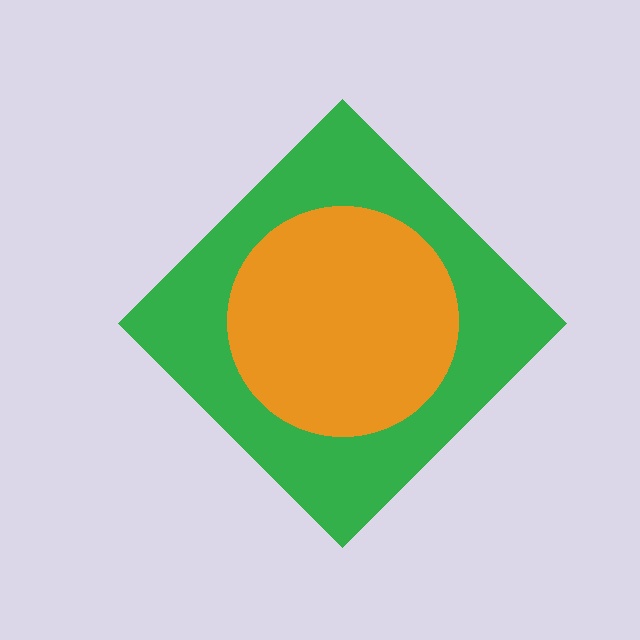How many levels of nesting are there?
2.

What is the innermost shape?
The orange circle.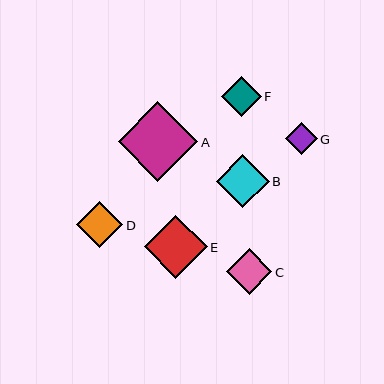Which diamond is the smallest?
Diamond G is the smallest with a size of approximately 32 pixels.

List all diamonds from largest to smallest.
From largest to smallest: A, E, B, D, C, F, G.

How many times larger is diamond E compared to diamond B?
Diamond E is approximately 1.2 times the size of diamond B.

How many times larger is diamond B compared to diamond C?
Diamond B is approximately 1.2 times the size of diamond C.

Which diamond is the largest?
Diamond A is the largest with a size of approximately 79 pixels.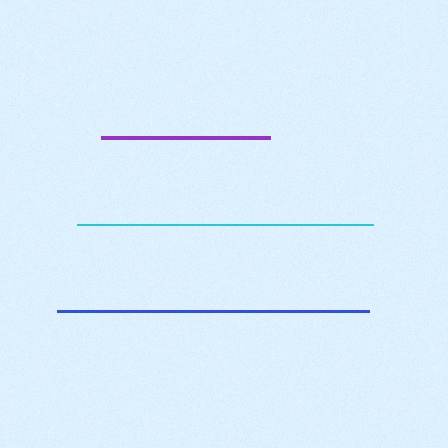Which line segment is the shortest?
The purple line is the shortest at approximately 169 pixels.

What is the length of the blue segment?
The blue segment is approximately 312 pixels long.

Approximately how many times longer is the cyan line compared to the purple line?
The cyan line is approximately 1.8 times the length of the purple line.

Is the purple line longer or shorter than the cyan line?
The cyan line is longer than the purple line.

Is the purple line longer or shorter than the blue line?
The blue line is longer than the purple line.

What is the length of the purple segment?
The purple segment is approximately 169 pixels long.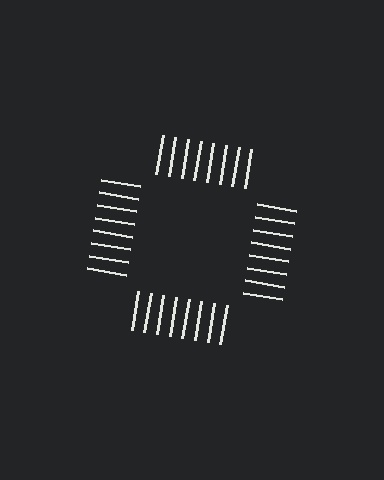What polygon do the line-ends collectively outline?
An illusory square — the line segments terminate on its edges but no continuous stroke is drawn.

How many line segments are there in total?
32 — 8 along each of the 4 edges.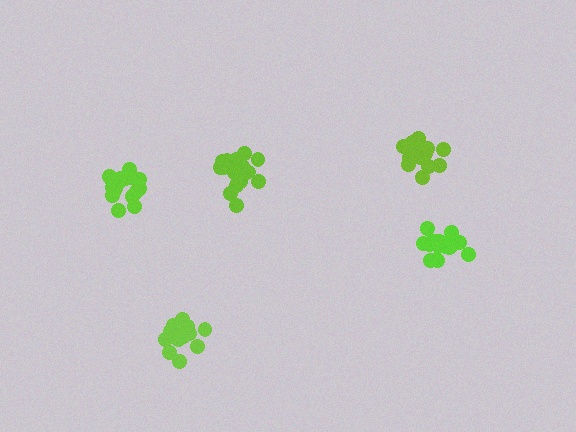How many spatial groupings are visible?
There are 5 spatial groupings.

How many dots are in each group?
Group 1: 18 dots, Group 2: 19 dots, Group 3: 15 dots, Group 4: 19 dots, Group 5: 18 dots (89 total).